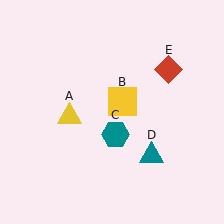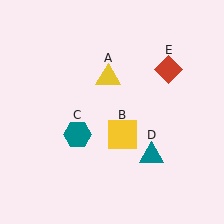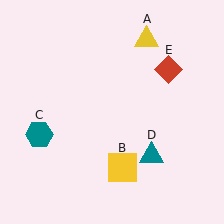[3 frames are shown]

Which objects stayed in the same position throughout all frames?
Teal triangle (object D) and red diamond (object E) remained stationary.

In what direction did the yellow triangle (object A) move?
The yellow triangle (object A) moved up and to the right.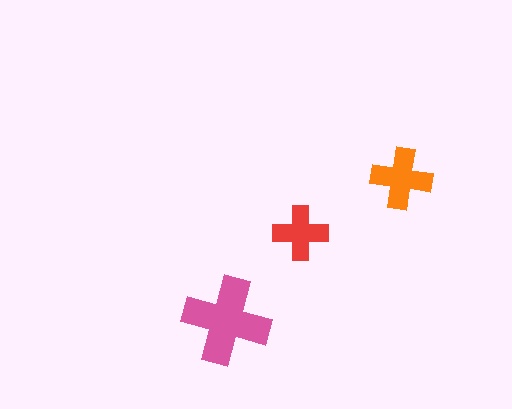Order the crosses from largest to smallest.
the pink one, the orange one, the red one.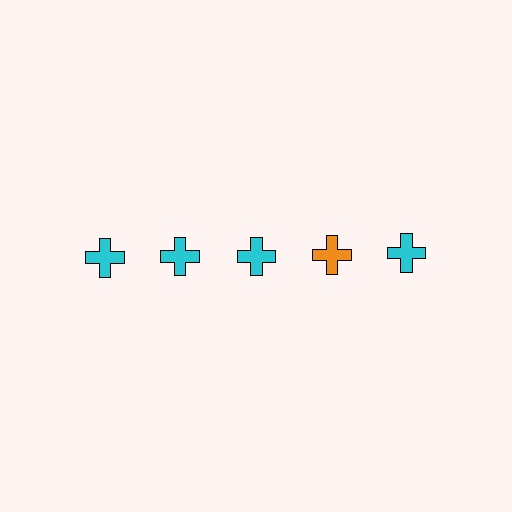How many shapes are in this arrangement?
There are 5 shapes arranged in a grid pattern.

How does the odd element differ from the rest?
It has a different color: orange instead of cyan.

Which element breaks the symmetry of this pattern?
The orange cross in the top row, second from right column breaks the symmetry. All other shapes are cyan crosses.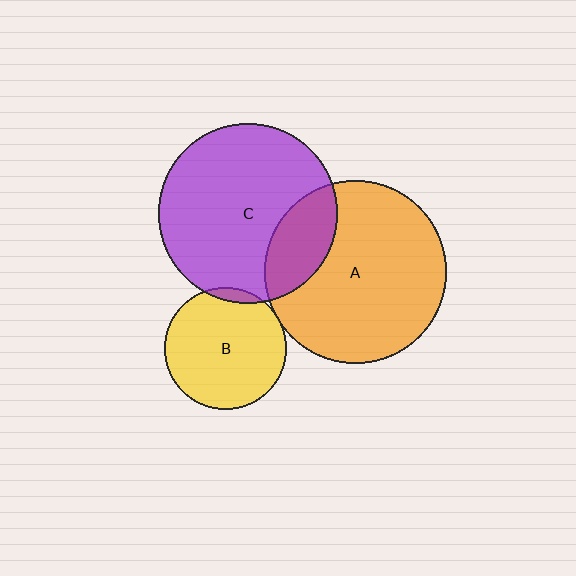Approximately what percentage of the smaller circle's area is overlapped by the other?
Approximately 20%.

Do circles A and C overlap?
Yes.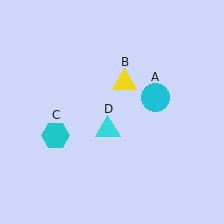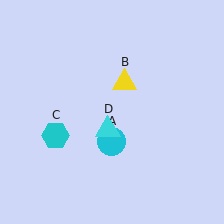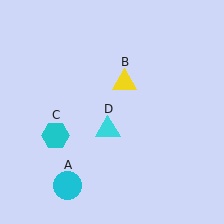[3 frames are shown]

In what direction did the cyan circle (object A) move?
The cyan circle (object A) moved down and to the left.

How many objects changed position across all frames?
1 object changed position: cyan circle (object A).